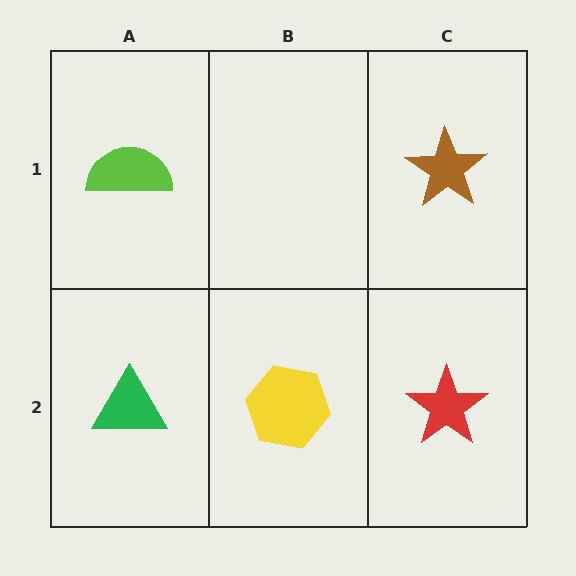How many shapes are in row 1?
2 shapes.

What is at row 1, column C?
A brown star.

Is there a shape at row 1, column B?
No, that cell is empty.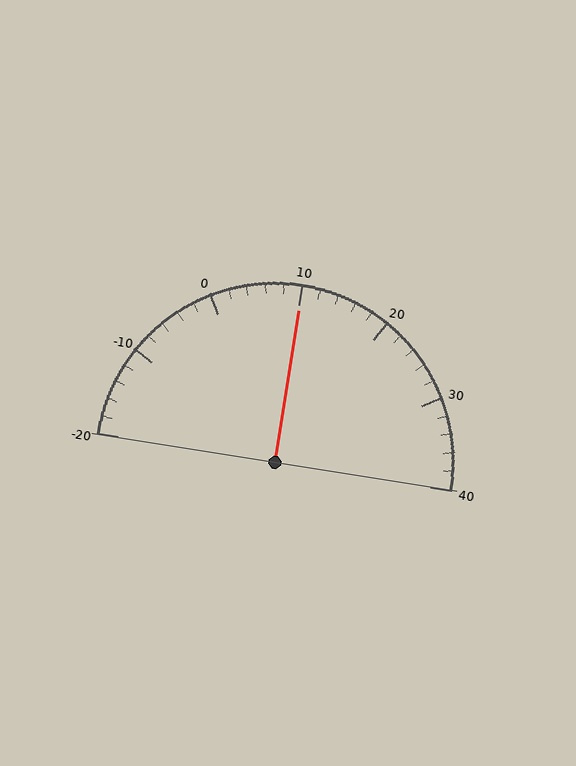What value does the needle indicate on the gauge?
The needle indicates approximately 10.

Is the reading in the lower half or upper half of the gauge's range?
The reading is in the upper half of the range (-20 to 40).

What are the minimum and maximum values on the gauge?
The gauge ranges from -20 to 40.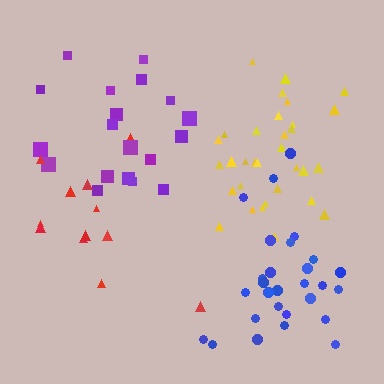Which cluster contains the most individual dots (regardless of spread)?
Yellow (32).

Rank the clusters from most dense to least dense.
yellow, blue, purple, red.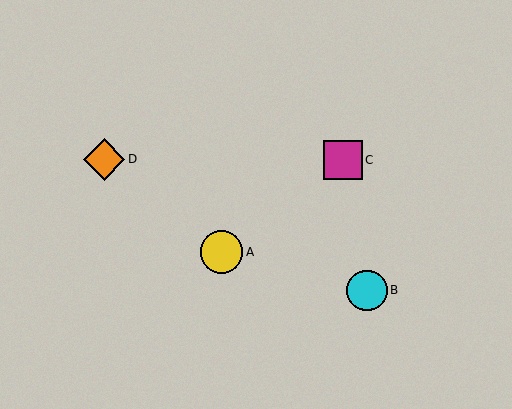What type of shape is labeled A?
Shape A is a yellow circle.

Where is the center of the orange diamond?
The center of the orange diamond is at (104, 159).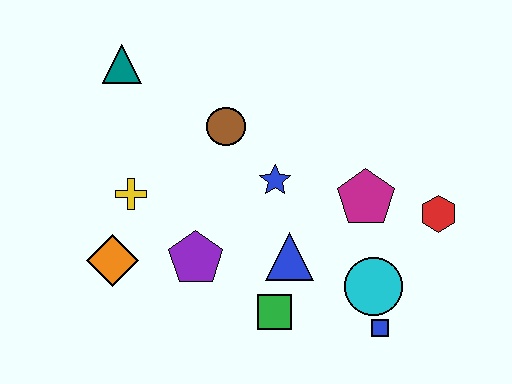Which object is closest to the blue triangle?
The green square is closest to the blue triangle.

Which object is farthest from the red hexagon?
The teal triangle is farthest from the red hexagon.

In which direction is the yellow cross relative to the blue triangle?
The yellow cross is to the left of the blue triangle.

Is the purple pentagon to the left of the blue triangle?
Yes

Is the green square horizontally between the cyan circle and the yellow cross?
Yes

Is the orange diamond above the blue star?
No